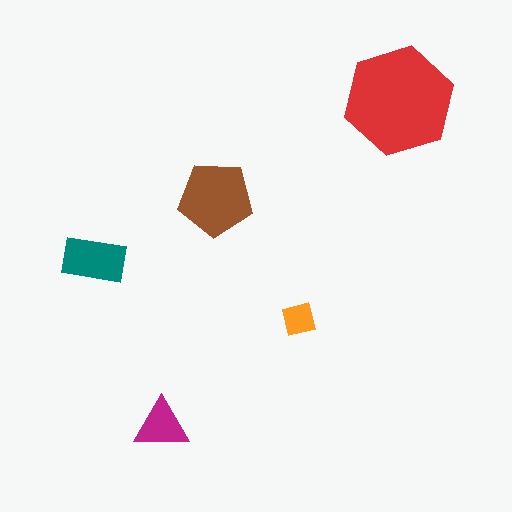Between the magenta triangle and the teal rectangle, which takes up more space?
The teal rectangle.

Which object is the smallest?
The orange square.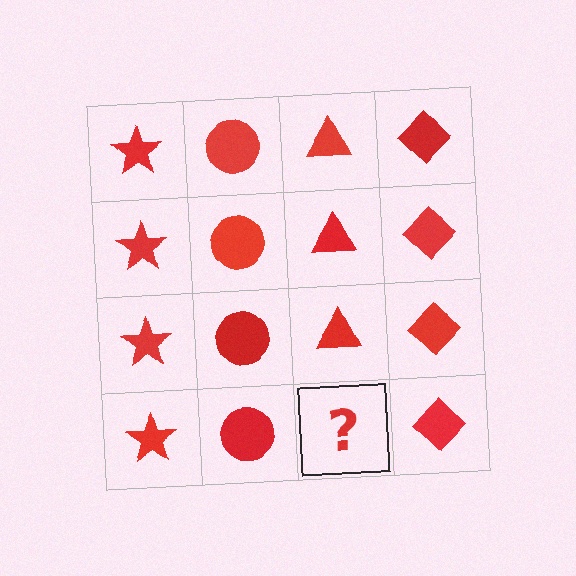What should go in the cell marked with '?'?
The missing cell should contain a red triangle.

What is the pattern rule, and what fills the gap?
The rule is that each column has a consistent shape. The gap should be filled with a red triangle.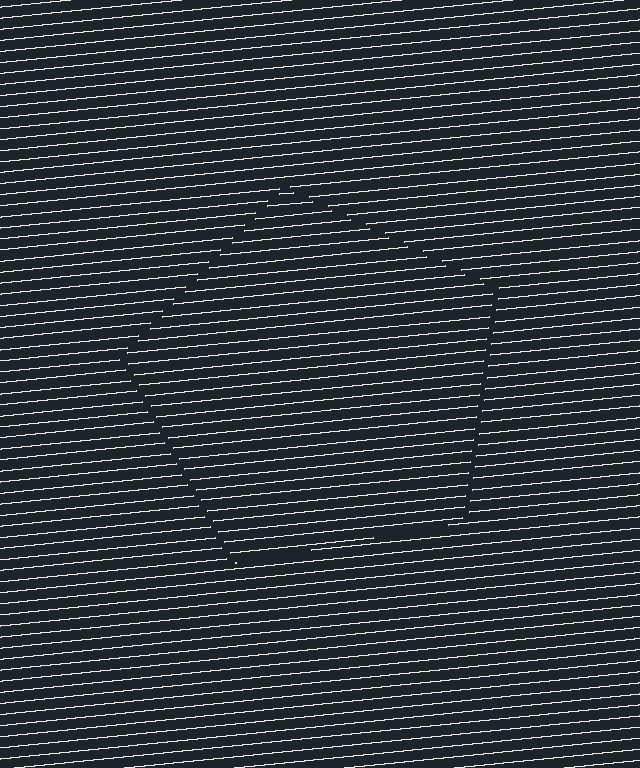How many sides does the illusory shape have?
5 sides — the line-ends trace a pentagon.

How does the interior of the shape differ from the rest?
The interior of the shape contains the same grating, shifted by half a period — the contour is defined by the phase discontinuity where line-ends from the inner and outer gratings abut.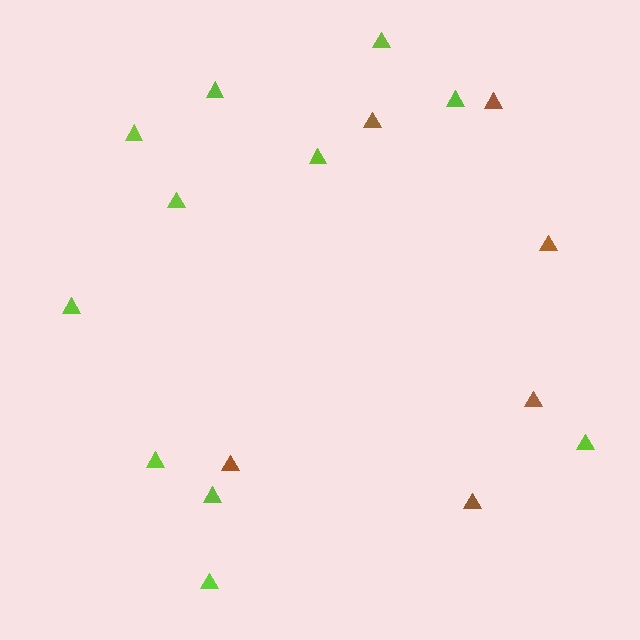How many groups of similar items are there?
There are 2 groups: one group of brown triangles (6) and one group of lime triangles (11).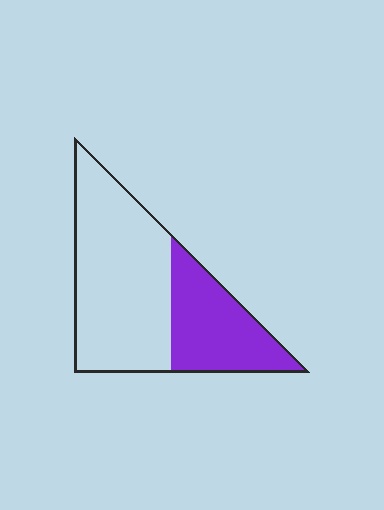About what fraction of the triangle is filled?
About one third (1/3).